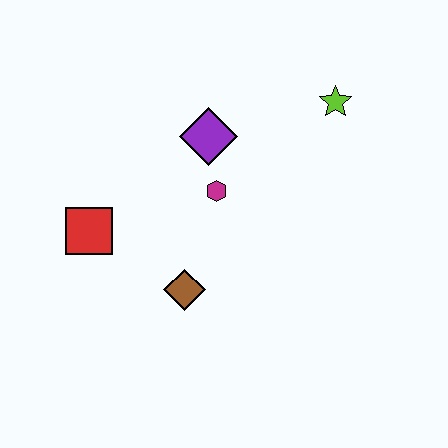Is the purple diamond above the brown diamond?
Yes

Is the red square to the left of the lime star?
Yes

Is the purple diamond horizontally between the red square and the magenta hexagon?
Yes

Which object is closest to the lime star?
The purple diamond is closest to the lime star.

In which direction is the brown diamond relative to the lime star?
The brown diamond is below the lime star.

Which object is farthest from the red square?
The lime star is farthest from the red square.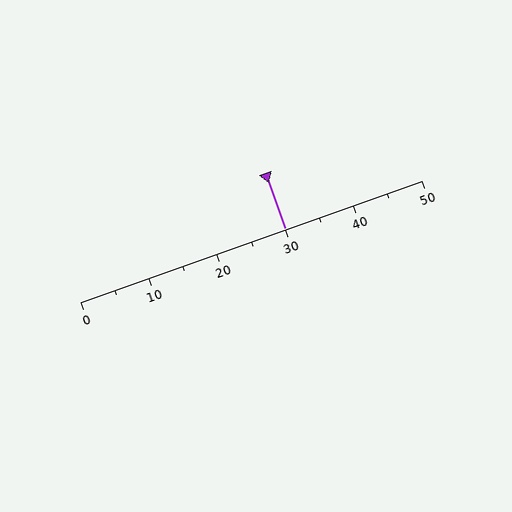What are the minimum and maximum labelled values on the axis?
The axis runs from 0 to 50.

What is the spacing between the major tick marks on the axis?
The major ticks are spaced 10 apart.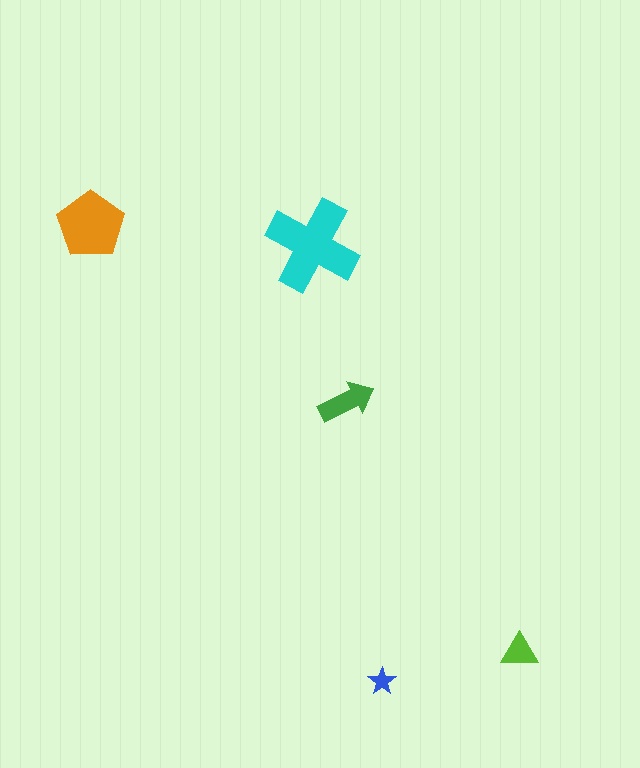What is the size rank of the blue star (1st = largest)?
5th.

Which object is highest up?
The orange pentagon is topmost.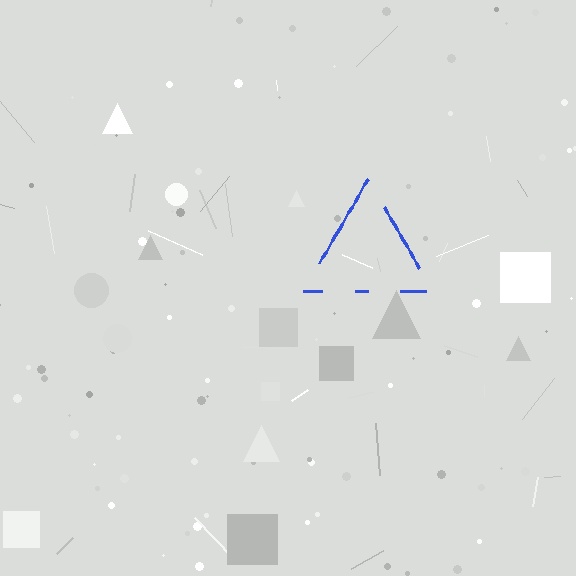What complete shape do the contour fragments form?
The contour fragments form a triangle.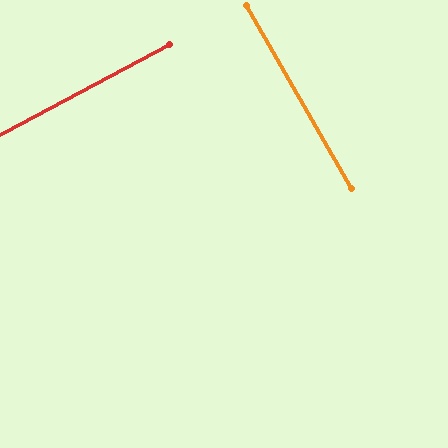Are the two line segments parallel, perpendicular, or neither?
Perpendicular — they meet at approximately 88°.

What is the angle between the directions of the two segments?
Approximately 88 degrees.